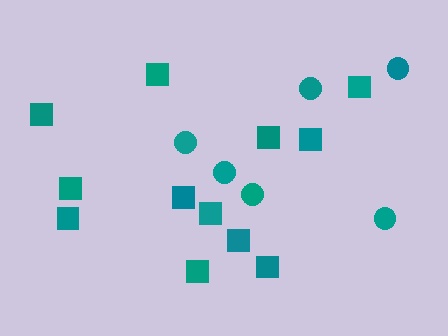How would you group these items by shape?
There are 2 groups: one group of squares (12) and one group of circles (6).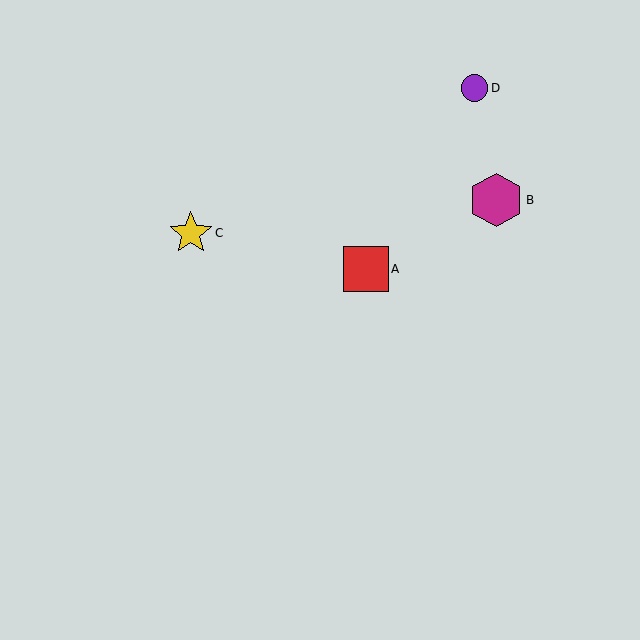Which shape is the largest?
The magenta hexagon (labeled B) is the largest.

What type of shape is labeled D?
Shape D is a purple circle.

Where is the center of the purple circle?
The center of the purple circle is at (474, 88).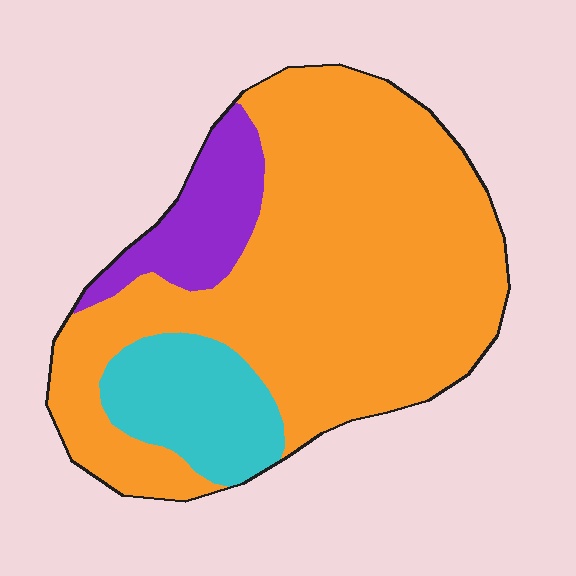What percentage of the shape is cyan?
Cyan takes up about one sixth (1/6) of the shape.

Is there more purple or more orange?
Orange.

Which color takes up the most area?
Orange, at roughly 75%.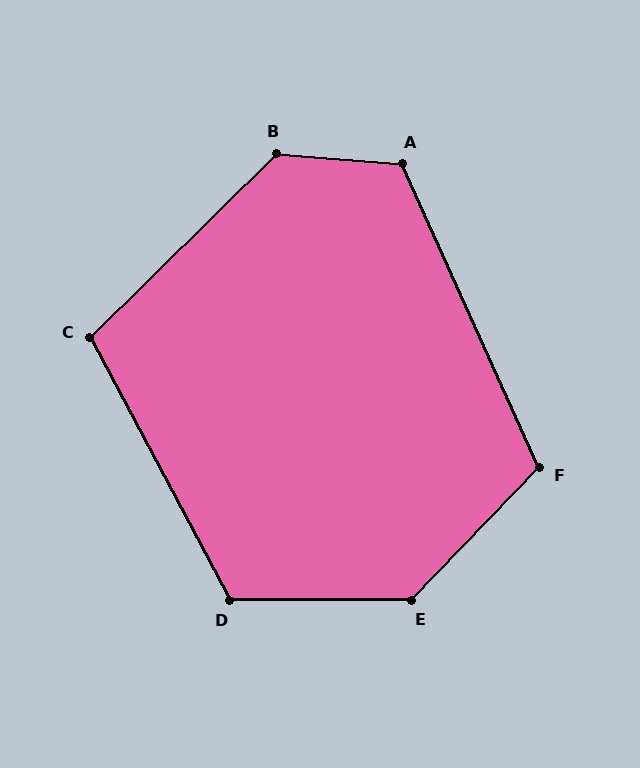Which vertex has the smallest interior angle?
C, at approximately 107 degrees.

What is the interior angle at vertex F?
Approximately 112 degrees (obtuse).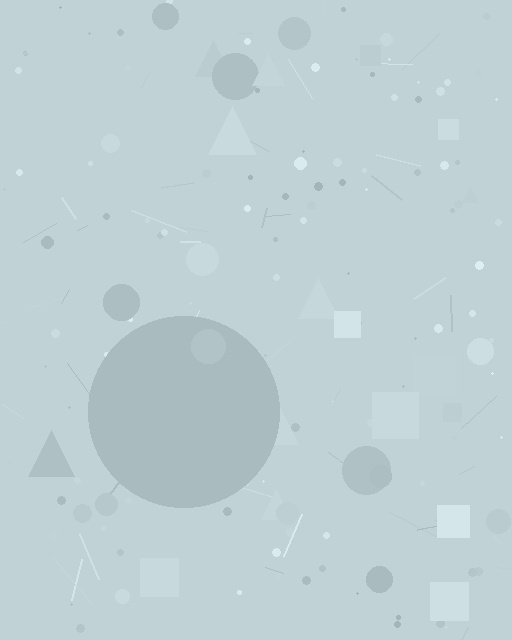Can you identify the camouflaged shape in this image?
The camouflaged shape is a circle.